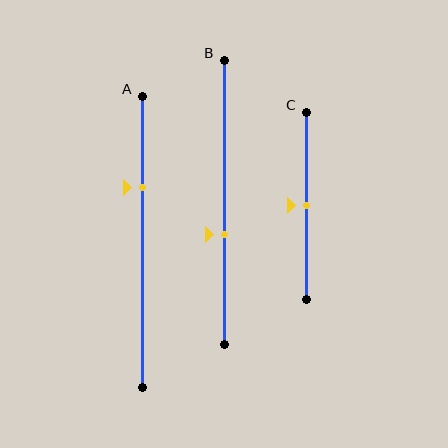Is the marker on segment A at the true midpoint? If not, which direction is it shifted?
No, the marker on segment A is shifted upward by about 19% of the segment length.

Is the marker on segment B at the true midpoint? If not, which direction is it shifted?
No, the marker on segment B is shifted downward by about 11% of the segment length.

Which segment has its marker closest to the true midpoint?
Segment C has its marker closest to the true midpoint.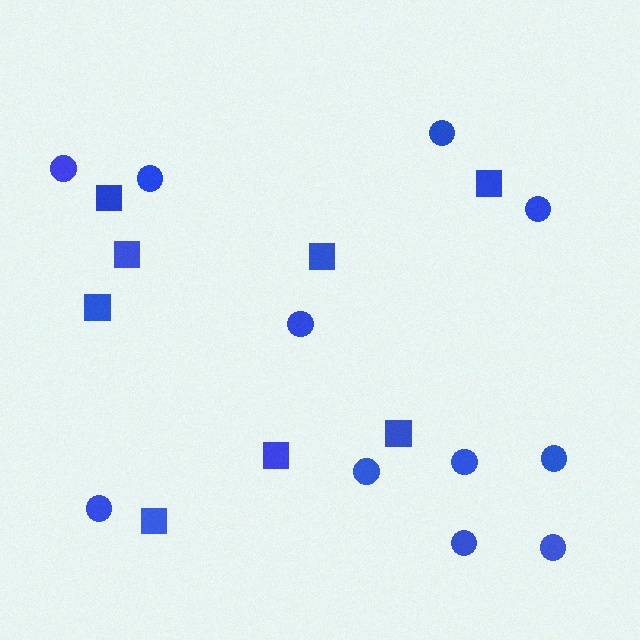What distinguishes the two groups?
There are 2 groups: one group of squares (8) and one group of circles (11).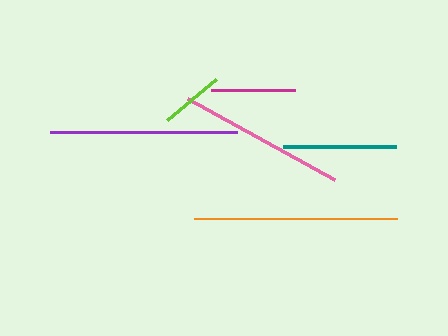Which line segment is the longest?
The orange line is the longest at approximately 203 pixels.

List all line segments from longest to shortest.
From longest to shortest: orange, purple, pink, teal, magenta, lime.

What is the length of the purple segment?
The purple segment is approximately 187 pixels long.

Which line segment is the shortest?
The lime line is the shortest at approximately 64 pixels.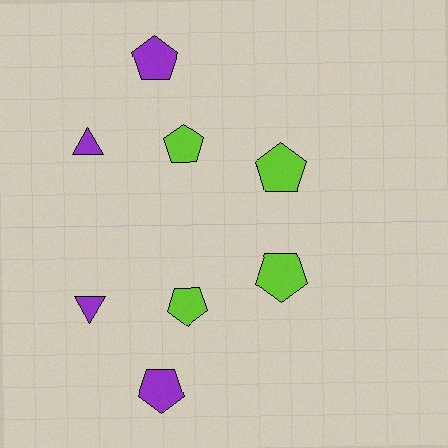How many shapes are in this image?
There are 8 shapes in this image.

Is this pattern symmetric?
Yes, this pattern has bilateral (reflection) symmetry.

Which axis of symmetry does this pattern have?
The pattern has a horizontal axis of symmetry running through the center of the image.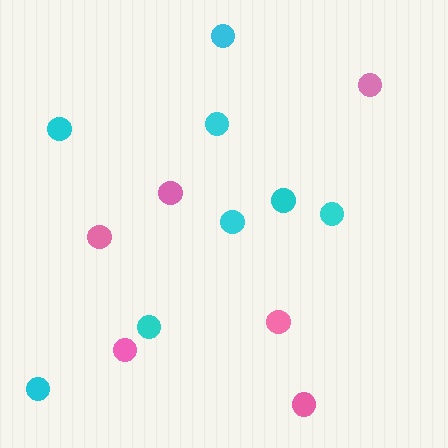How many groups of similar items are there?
There are 2 groups: one group of pink circles (6) and one group of cyan circles (8).